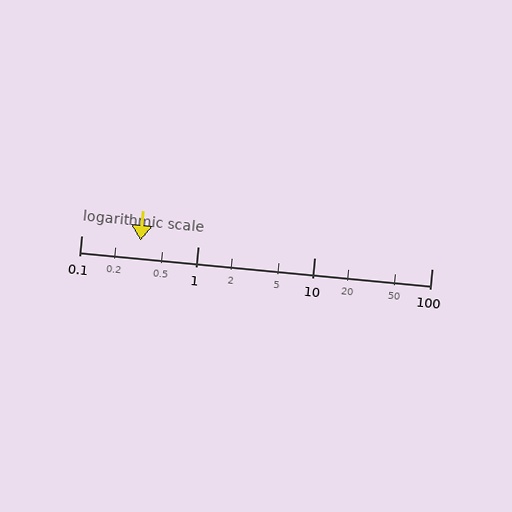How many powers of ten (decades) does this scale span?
The scale spans 3 decades, from 0.1 to 100.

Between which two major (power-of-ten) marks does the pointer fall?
The pointer is between 0.1 and 1.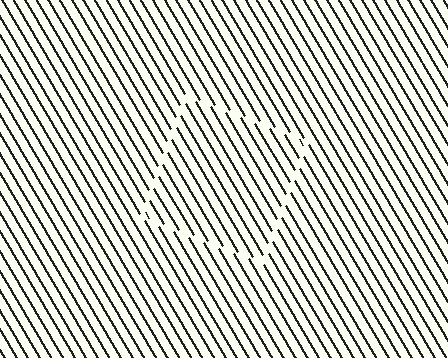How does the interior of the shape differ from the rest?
The interior of the shape contains the same grating, shifted by half a period — the contour is defined by the phase discontinuity where line-ends from the inner and outer gratings abut.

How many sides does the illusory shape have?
4 sides — the line-ends trace a square.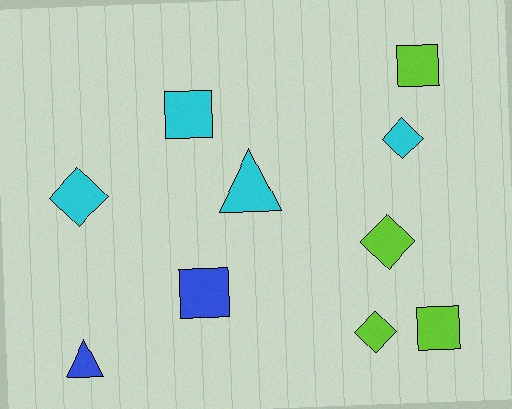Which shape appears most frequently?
Diamond, with 4 objects.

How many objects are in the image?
There are 10 objects.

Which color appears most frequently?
Lime, with 4 objects.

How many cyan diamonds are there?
There are 2 cyan diamonds.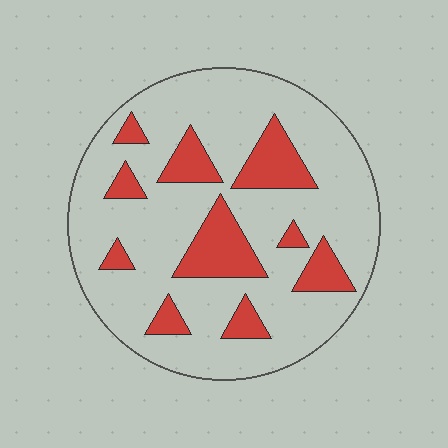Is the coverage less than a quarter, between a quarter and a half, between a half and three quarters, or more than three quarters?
Less than a quarter.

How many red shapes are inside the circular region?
10.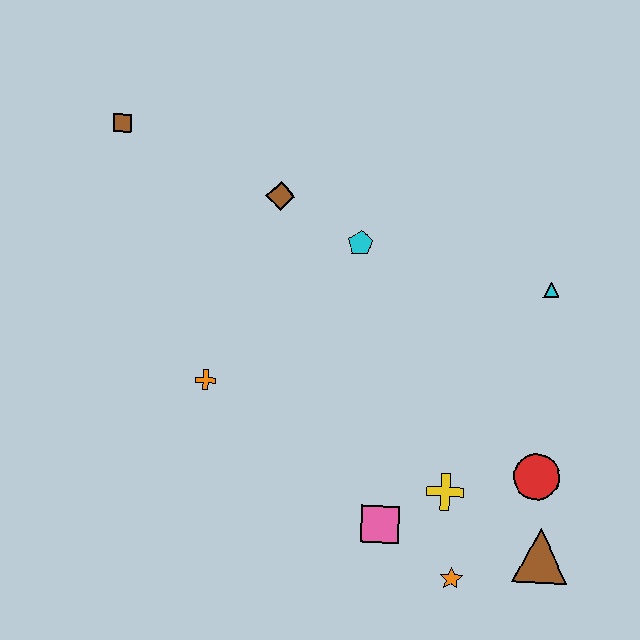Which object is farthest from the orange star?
The brown square is farthest from the orange star.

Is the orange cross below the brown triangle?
No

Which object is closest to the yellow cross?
The pink square is closest to the yellow cross.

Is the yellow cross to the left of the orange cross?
No